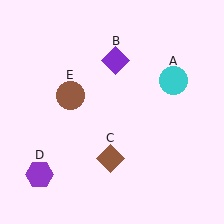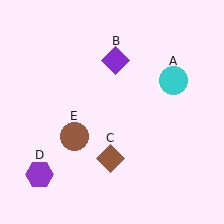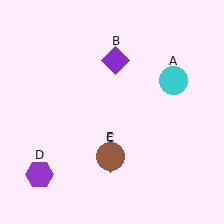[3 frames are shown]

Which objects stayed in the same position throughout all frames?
Cyan circle (object A) and purple diamond (object B) and brown diamond (object C) and purple hexagon (object D) remained stationary.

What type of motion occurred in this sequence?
The brown circle (object E) rotated counterclockwise around the center of the scene.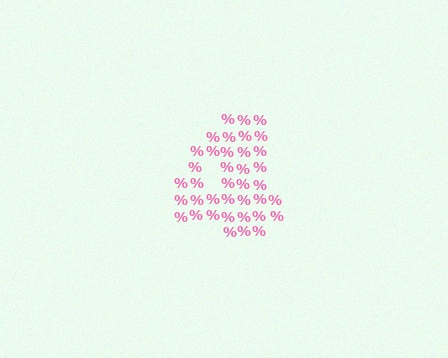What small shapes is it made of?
It is made of small percent signs.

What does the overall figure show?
The overall figure shows the digit 4.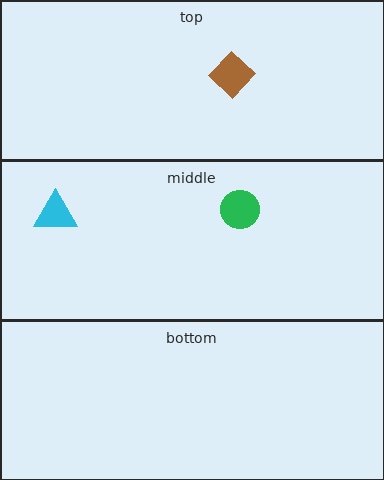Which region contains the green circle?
The middle region.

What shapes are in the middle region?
The cyan triangle, the green circle.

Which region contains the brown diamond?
The top region.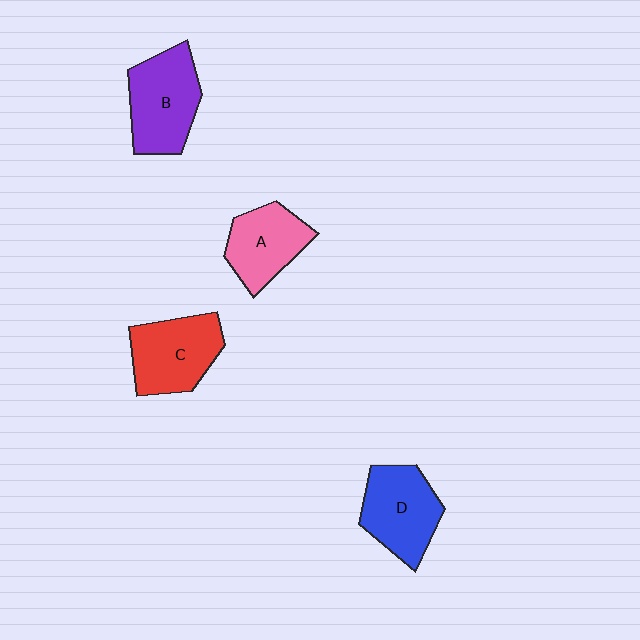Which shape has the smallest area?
Shape A (pink).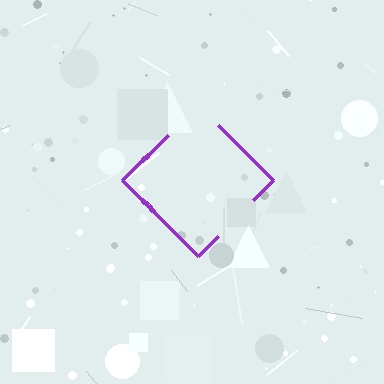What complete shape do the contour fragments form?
The contour fragments form a diamond.